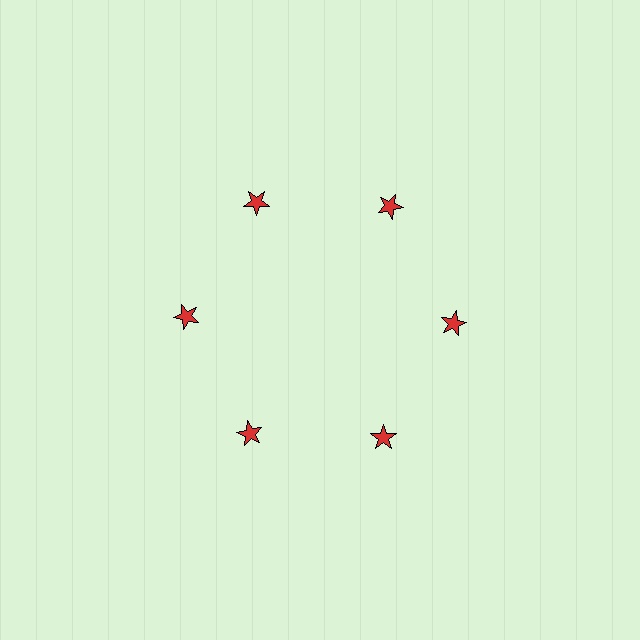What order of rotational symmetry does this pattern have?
This pattern has 6-fold rotational symmetry.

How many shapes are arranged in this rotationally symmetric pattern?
There are 6 shapes, arranged in 6 groups of 1.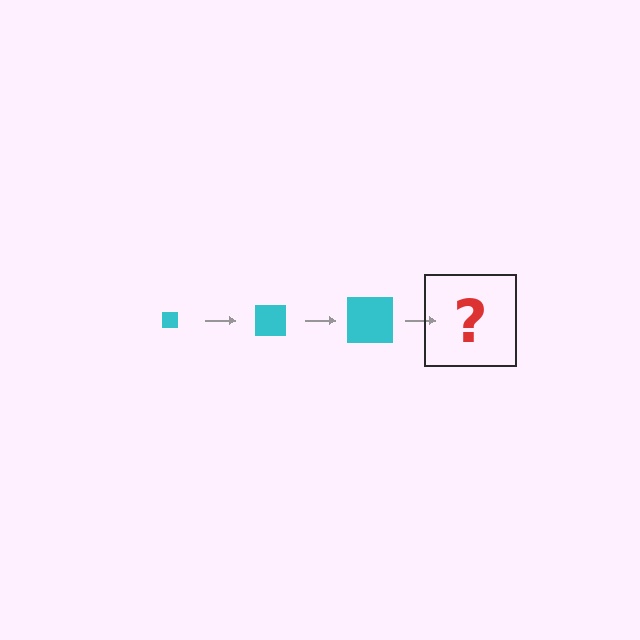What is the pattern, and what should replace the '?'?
The pattern is that the square gets progressively larger each step. The '?' should be a cyan square, larger than the previous one.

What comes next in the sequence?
The next element should be a cyan square, larger than the previous one.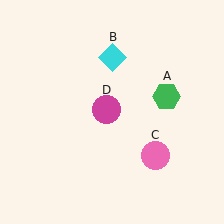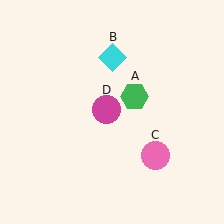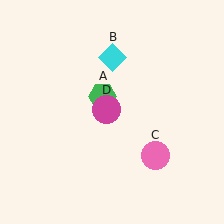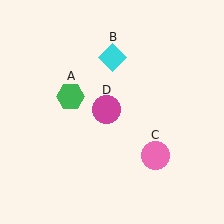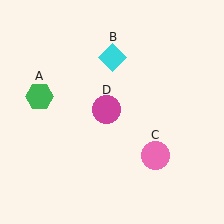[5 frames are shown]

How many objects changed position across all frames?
1 object changed position: green hexagon (object A).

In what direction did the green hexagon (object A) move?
The green hexagon (object A) moved left.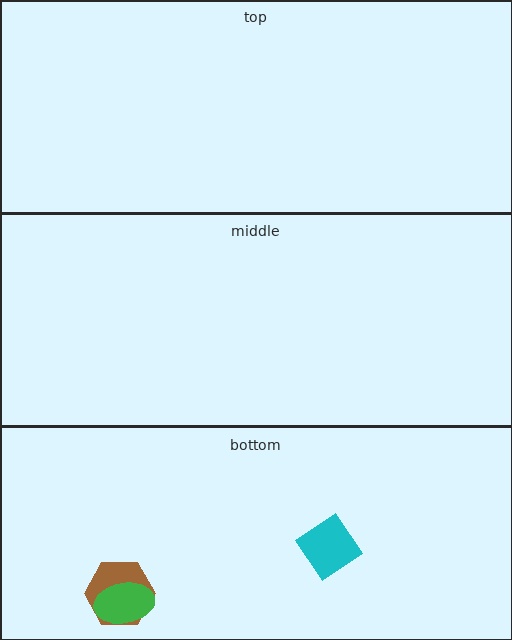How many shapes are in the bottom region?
3.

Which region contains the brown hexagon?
The bottom region.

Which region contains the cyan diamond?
The bottom region.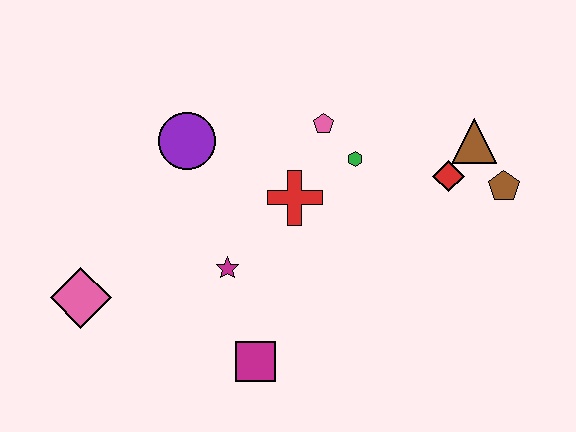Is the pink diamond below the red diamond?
Yes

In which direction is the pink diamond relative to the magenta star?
The pink diamond is to the left of the magenta star.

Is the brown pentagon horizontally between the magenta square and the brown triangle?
No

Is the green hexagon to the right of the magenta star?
Yes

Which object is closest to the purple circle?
The red cross is closest to the purple circle.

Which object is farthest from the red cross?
The pink diamond is farthest from the red cross.